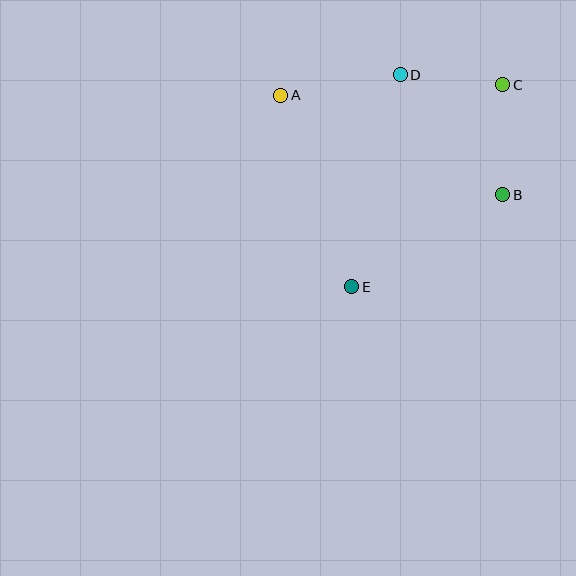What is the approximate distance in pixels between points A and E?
The distance between A and E is approximately 204 pixels.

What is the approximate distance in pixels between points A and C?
The distance between A and C is approximately 222 pixels.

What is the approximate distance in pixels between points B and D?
The distance between B and D is approximately 158 pixels.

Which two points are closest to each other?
Points C and D are closest to each other.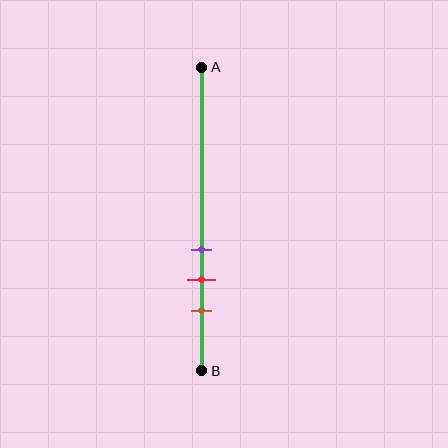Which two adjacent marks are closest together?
The purple and red marks are the closest adjacent pair.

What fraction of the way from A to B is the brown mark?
The brown mark is approximately 80% (0.8) of the way from A to B.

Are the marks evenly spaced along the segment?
Yes, the marks are approximately evenly spaced.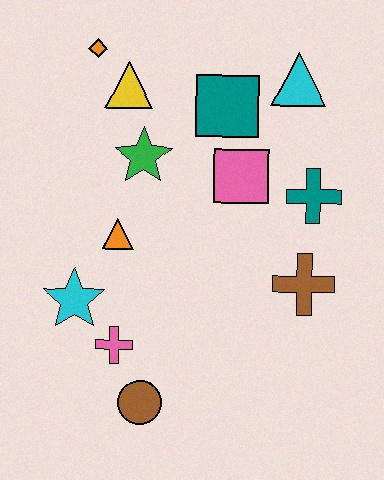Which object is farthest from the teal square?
The brown circle is farthest from the teal square.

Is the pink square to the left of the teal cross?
Yes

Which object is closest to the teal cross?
The pink square is closest to the teal cross.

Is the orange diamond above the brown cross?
Yes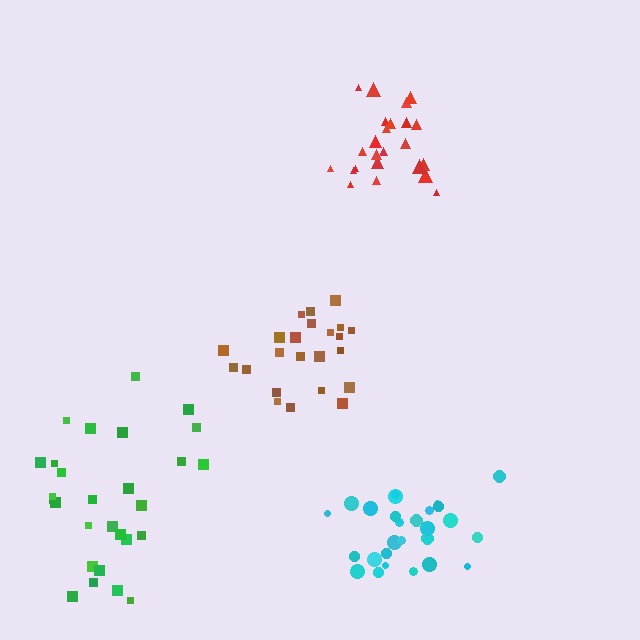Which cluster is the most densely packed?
Red.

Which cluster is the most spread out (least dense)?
Green.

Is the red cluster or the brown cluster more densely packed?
Red.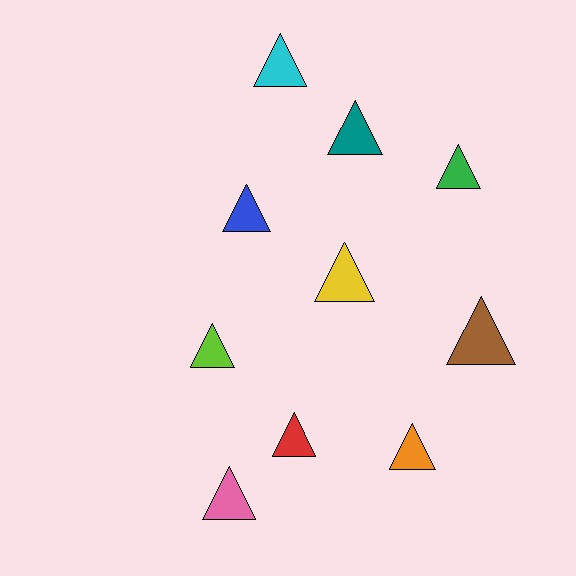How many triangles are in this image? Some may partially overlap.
There are 10 triangles.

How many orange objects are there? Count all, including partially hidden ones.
There is 1 orange object.